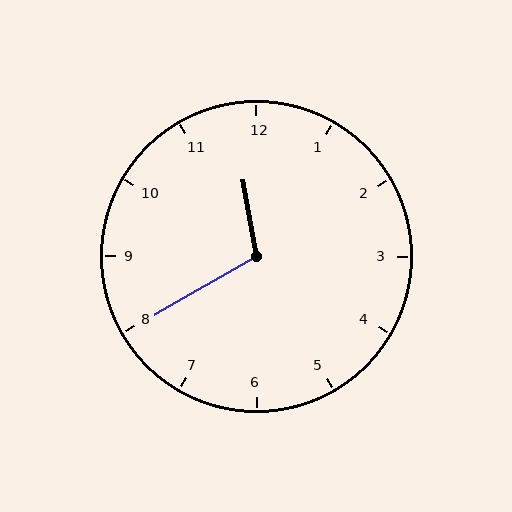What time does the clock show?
11:40.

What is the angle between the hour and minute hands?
Approximately 110 degrees.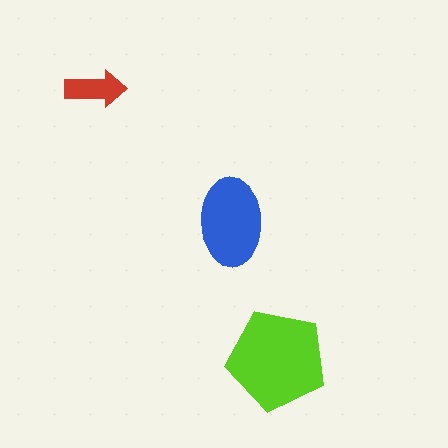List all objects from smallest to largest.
The red arrow, the blue ellipse, the lime pentagon.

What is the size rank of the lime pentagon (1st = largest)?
1st.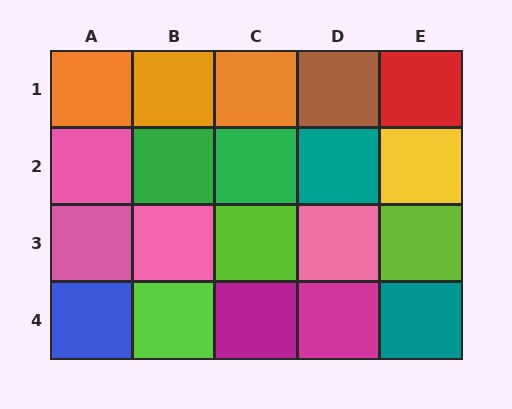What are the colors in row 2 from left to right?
Pink, green, green, teal, yellow.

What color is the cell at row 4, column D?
Magenta.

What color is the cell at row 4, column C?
Magenta.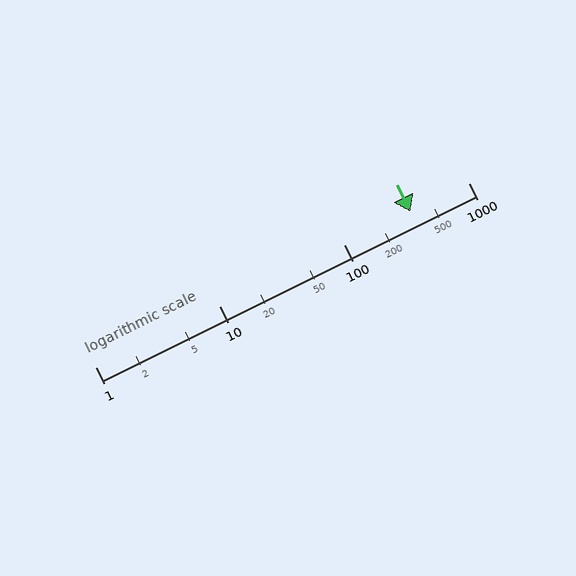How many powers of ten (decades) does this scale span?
The scale spans 3 decades, from 1 to 1000.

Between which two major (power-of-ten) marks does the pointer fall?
The pointer is between 100 and 1000.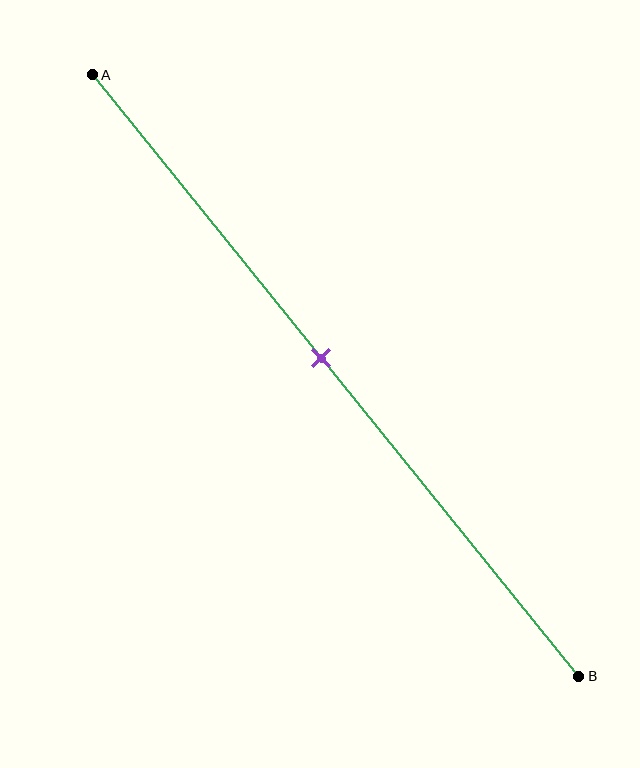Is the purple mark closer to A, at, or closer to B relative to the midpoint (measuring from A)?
The purple mark is approximately at the midpoint of segment AB.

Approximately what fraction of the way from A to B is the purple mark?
The purple mark is approximately 45% of the way from A to B.